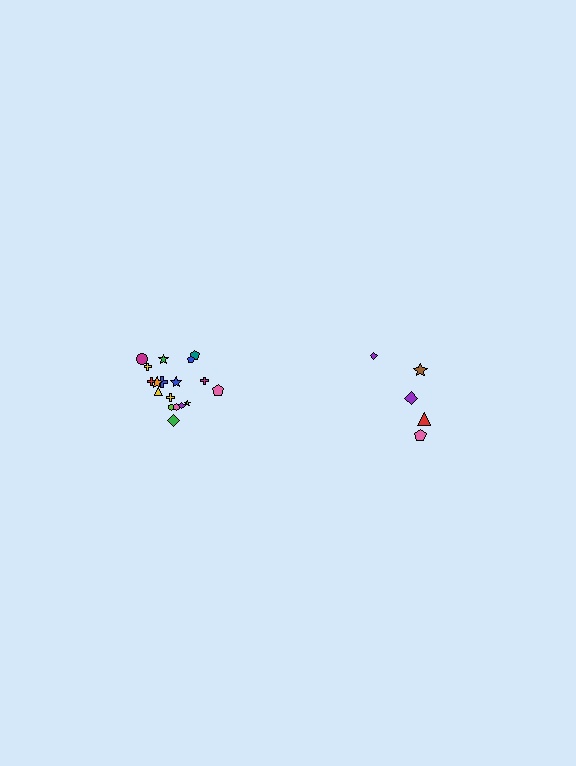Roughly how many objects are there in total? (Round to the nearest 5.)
Roughly 25 objects in total.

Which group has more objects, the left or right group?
The left group.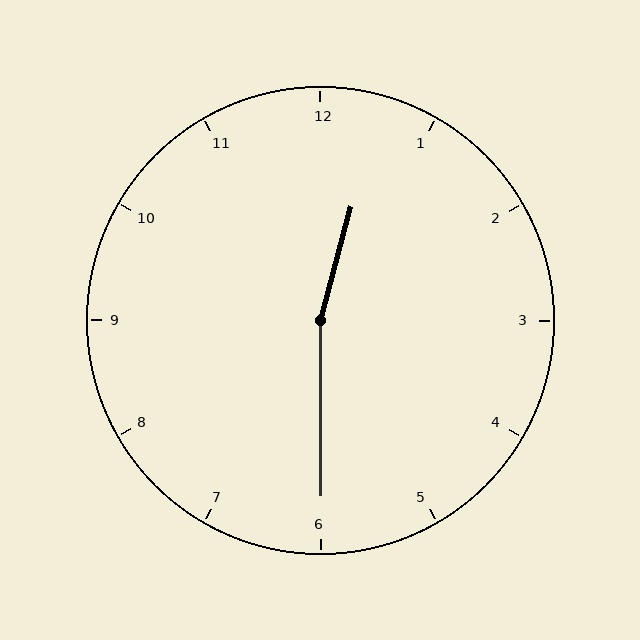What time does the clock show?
12:30.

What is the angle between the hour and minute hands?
Approximately 165 degrees.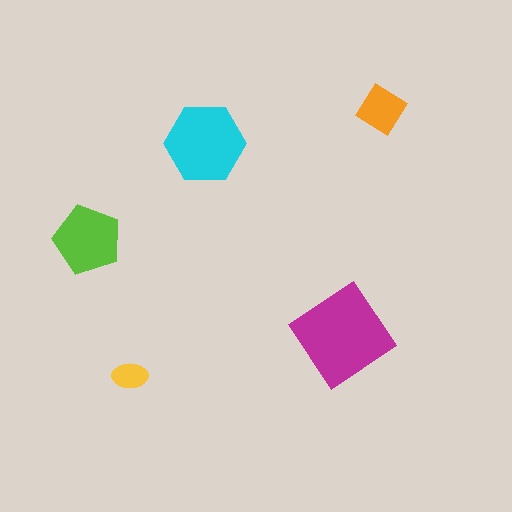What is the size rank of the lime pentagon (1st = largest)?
3rd.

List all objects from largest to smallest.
The magenta diamond, the cyan hexagon, the lime pentagon, the orange diamond, the yellow ellipse.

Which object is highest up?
The orange diamond is topmost.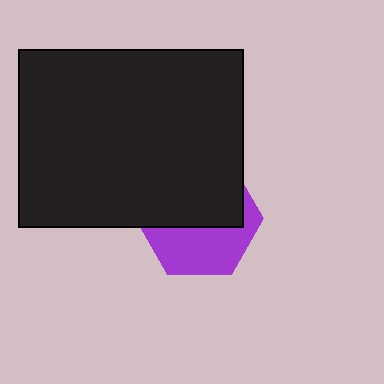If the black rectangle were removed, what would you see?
You would see the complete purple hexagon.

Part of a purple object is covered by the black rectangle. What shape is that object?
It is a hexagon.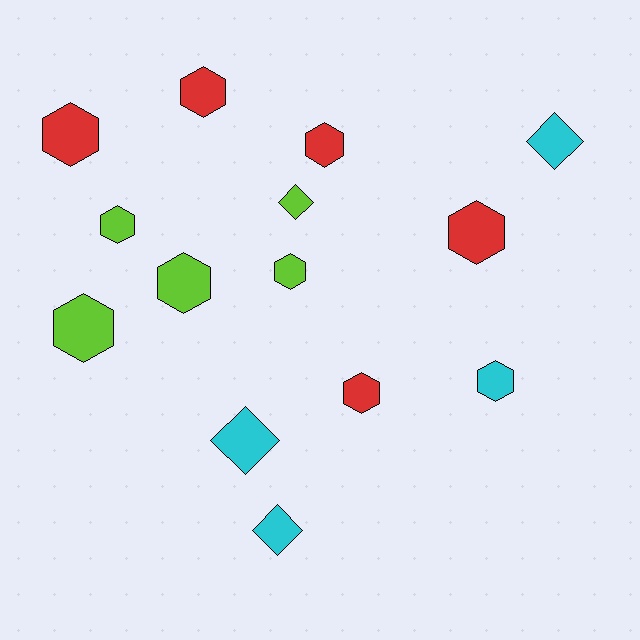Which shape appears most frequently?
Hexagon, with 10 objects.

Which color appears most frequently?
Red, with 5 objects.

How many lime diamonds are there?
There is 1 lime diamond.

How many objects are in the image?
There are 14 objects.